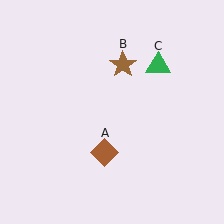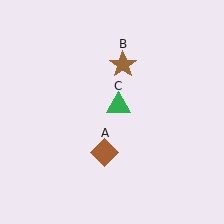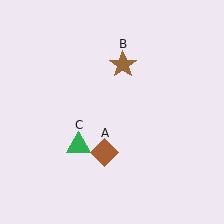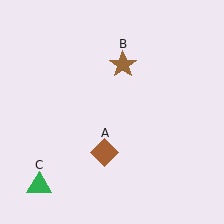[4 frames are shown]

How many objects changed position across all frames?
1 object changed position: green triangle (object C).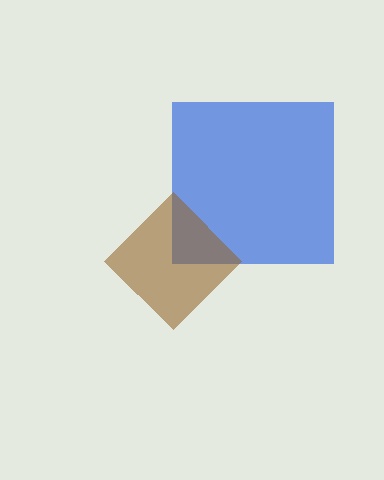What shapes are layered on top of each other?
The layered shapes are: a blue square, a brown diamond.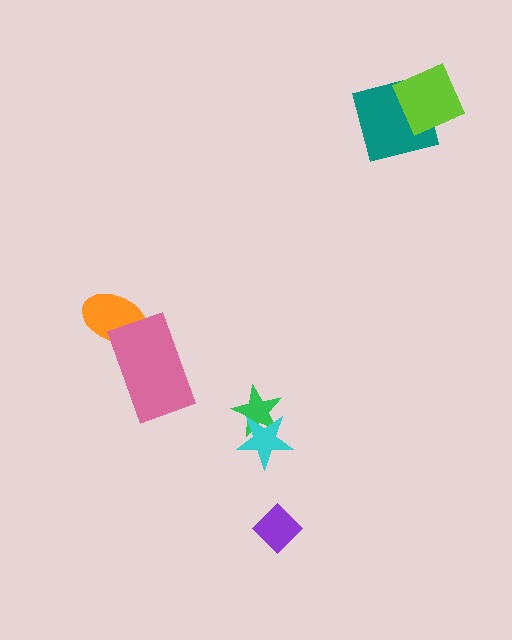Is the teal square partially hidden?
Yes, it is partially covered by another shape.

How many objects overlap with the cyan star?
1 object overlaps with the cyan star.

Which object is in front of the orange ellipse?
The pink rectangle is in front of the orange ellipse.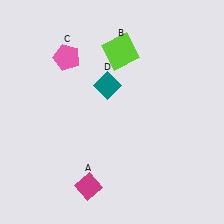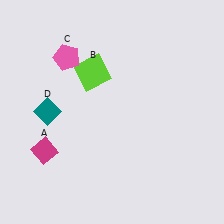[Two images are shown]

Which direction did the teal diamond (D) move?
The teal diamond (D) moved left.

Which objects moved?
The objects that moved are: the magenta diamond (A), the lime square (B), the teal diamond (D).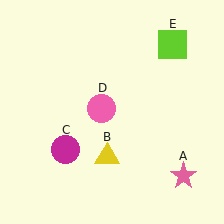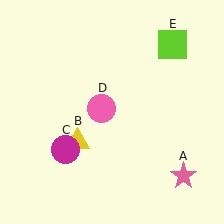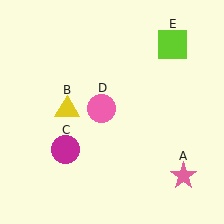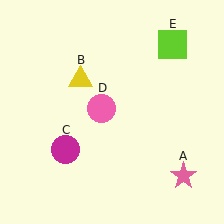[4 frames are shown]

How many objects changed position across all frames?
1 object changed position: yellow triangle (object B).